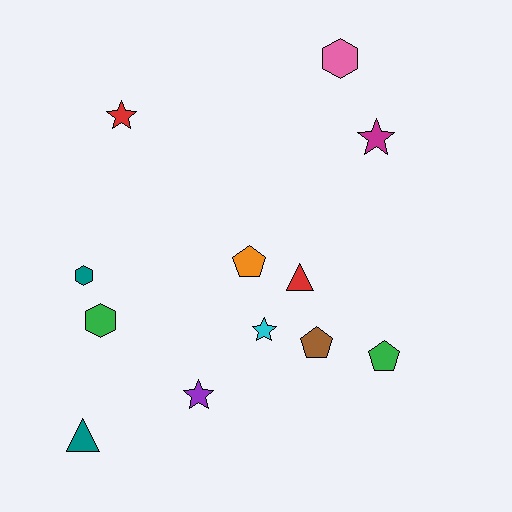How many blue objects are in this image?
There are no blue objects.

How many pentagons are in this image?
There are 3 pentagons.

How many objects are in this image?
There are 12 objects.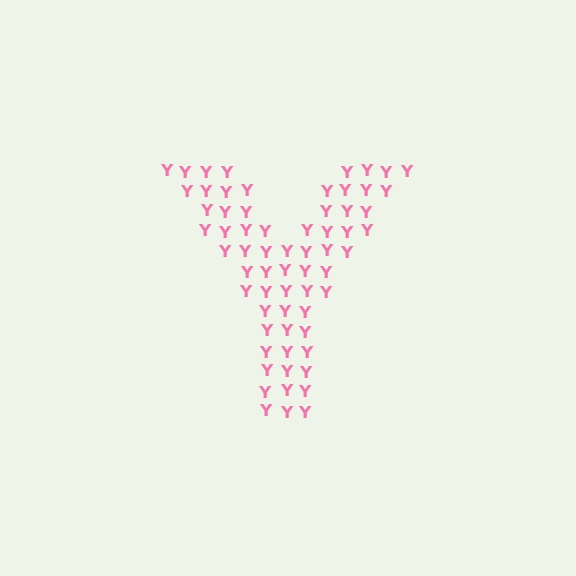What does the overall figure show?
The overall figure shows the letter Y.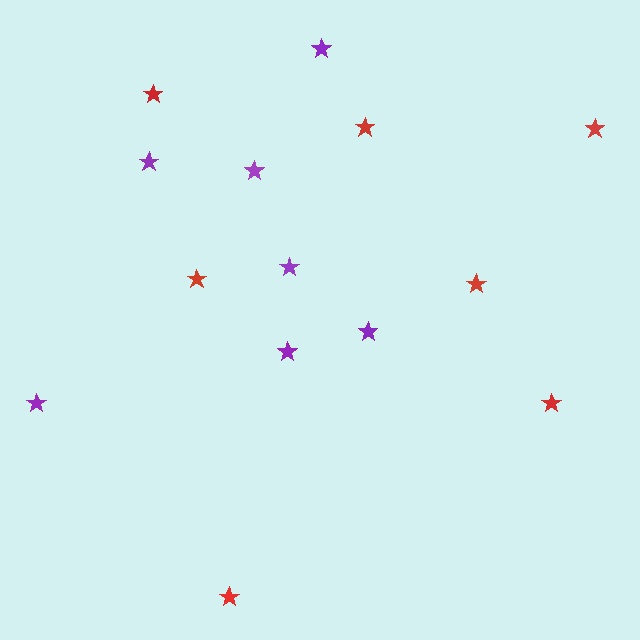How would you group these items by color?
There are 2 groups: one group of red stars (7) and one group of purple stars (7).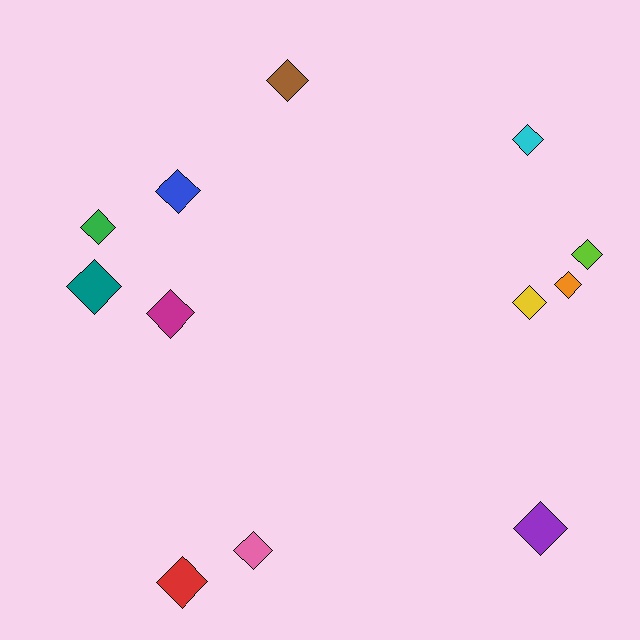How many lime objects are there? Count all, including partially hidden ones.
There is 1 lime object.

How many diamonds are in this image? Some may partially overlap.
There are 12 diamonds.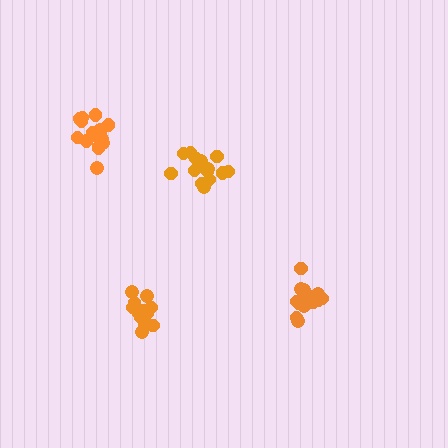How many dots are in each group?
Group 1: 17 dots, Group 2: 13 dots, Group 3: 14 dots, Group 4: 19 dots (63 total).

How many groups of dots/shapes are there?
There are 4 groups.